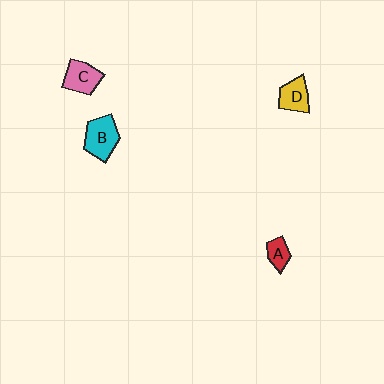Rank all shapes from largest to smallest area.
From largest to smallest: B (cyan), C (pink), D (yellow), A (red).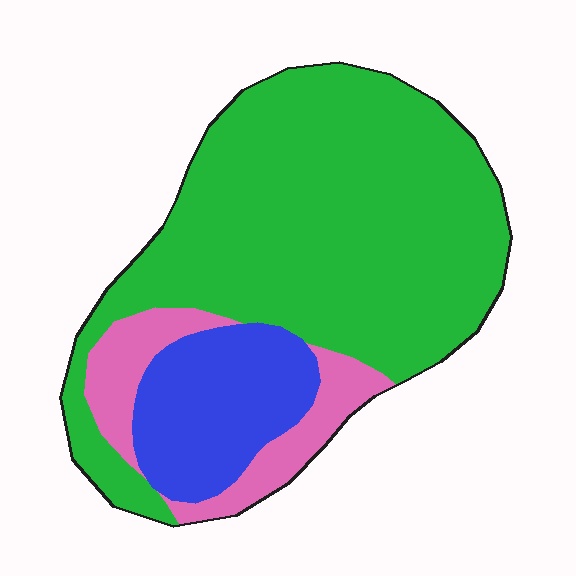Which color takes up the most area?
Green, at roughly 70%.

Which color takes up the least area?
Pink, at roughly 15%.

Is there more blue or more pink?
Blue.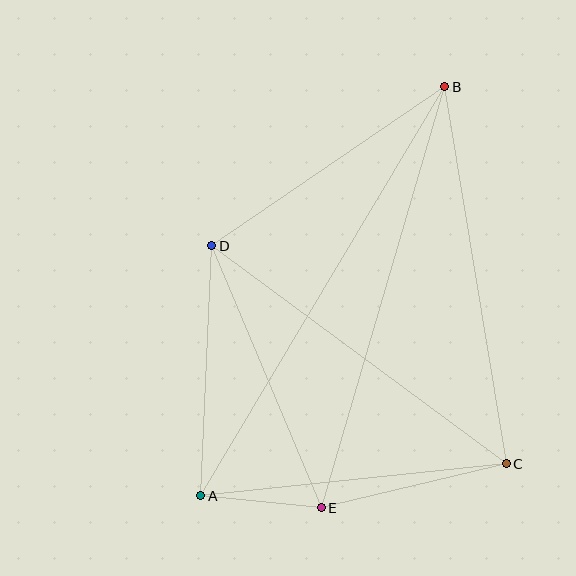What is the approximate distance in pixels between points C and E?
The distance between C and E is approximately 190 pixels.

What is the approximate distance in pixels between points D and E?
The distance between D and E is approximately 284 pixels.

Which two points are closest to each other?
Points A and E are closest to each other.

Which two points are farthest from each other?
Points A and B are farthest from each other.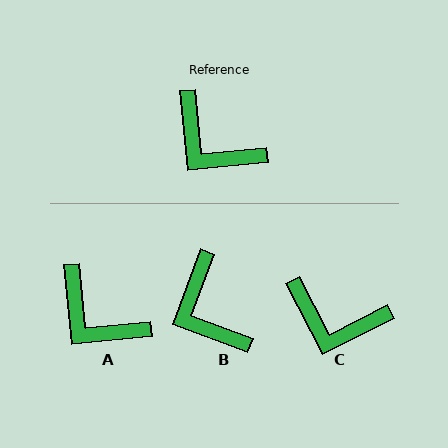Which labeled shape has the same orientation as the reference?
A.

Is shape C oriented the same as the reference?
No, it is off by about 21 degrees.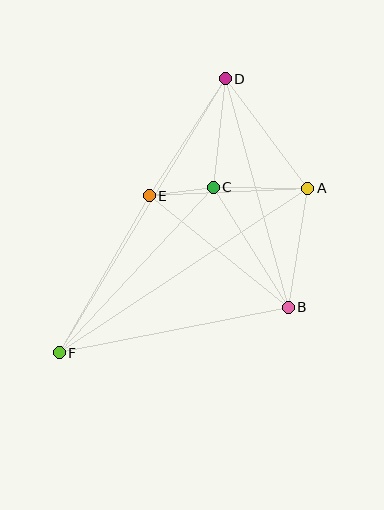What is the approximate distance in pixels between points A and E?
The distance between A and E is approximately 159 pixels.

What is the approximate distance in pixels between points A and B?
The distance between A and B is approximately 121 pixels.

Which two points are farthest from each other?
Points D and F are farthest from each other.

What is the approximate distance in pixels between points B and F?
The distance between B and F is approximately 234 pixels.